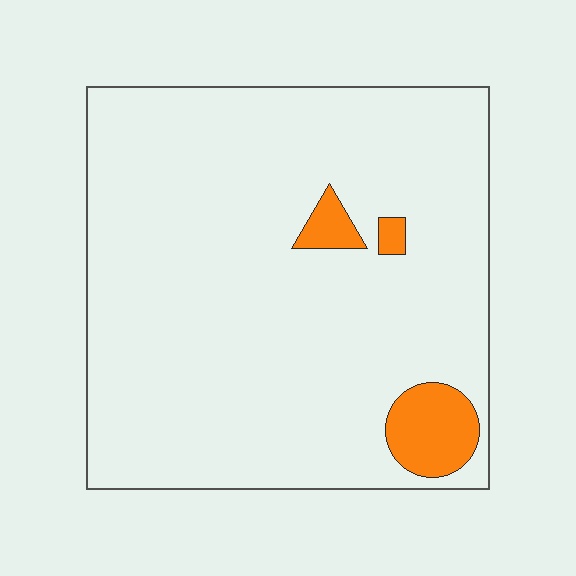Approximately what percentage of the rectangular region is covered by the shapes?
Approximately 5%.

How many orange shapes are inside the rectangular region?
3.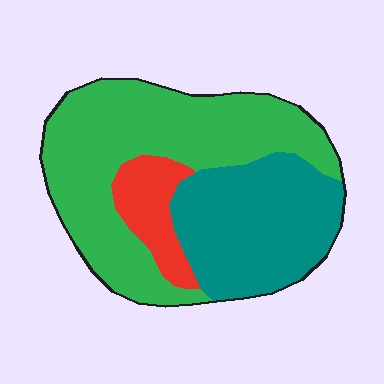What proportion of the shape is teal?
Teal covers around 35% of the shape.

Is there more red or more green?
Green.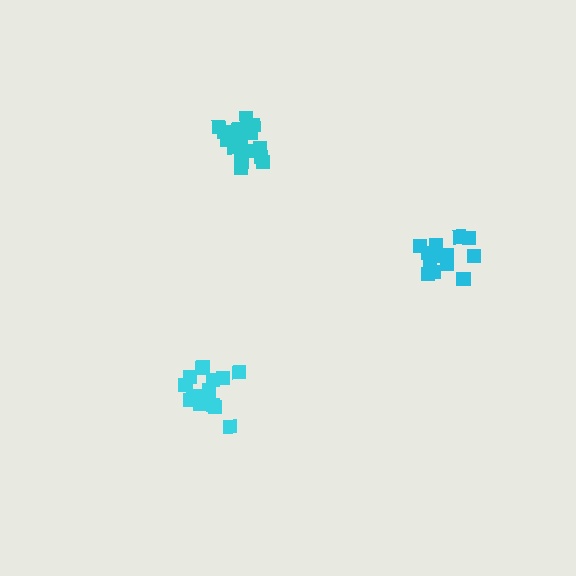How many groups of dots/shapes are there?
There are 3 groups.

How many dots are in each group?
Group 1: 18 dots, Group 2: 15 dots, Group 3: 14 dots (47 total).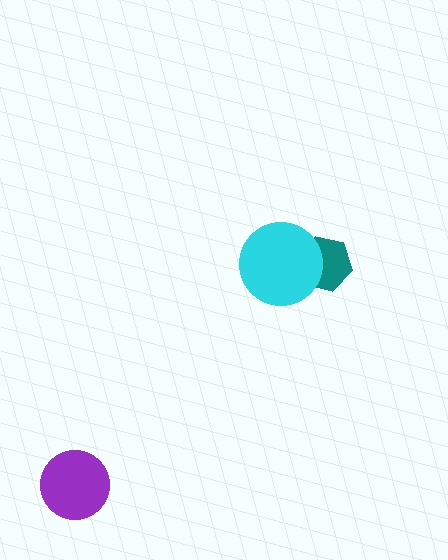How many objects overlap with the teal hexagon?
1 object overlaps with the teal hexagon.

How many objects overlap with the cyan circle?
1 object overlaps with the cyan circle.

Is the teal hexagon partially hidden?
Yes, it is partially covered by another shape.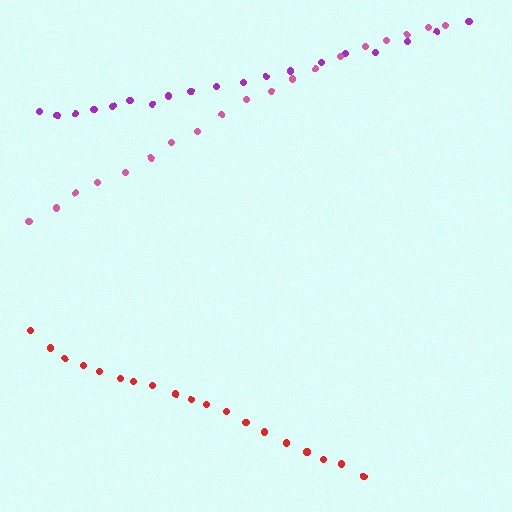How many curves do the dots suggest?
There are 3 distinct paths.